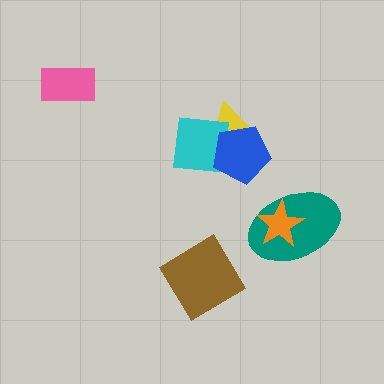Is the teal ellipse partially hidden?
Yes, it is partially covered by another shape.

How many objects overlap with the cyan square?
2 objects overlap with the cyan square.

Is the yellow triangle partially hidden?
Yes, it is partially covered by another shape.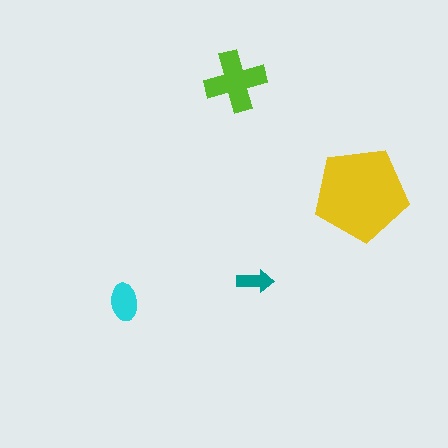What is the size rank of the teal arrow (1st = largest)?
4th.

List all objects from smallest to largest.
The teal arrow, the cyan ellipse, the lime cross, the yellow pentagon.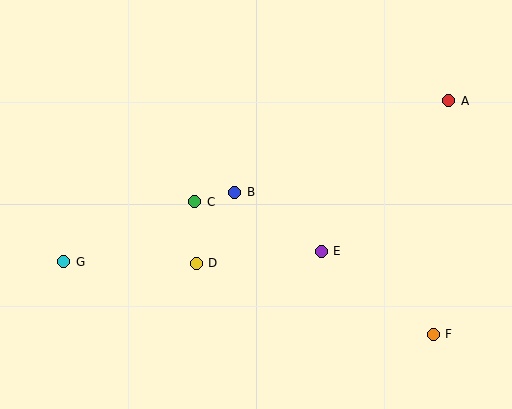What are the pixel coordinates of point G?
Point G is at (64, 262).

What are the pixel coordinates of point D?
Point D is at (196, 263).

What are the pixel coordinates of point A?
Point A is at (449, 101).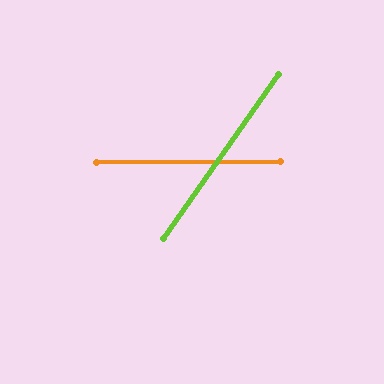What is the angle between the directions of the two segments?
Approximately 55 degrees.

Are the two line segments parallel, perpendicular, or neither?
Neither parallel nor perpendicular — they differ by about 55°.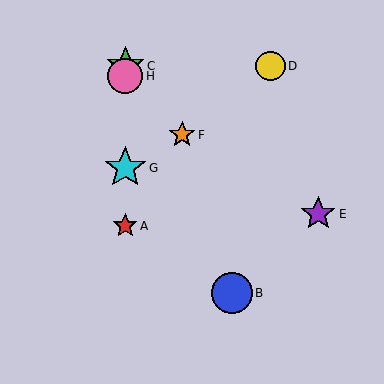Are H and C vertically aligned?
Yes, both are at x≈125.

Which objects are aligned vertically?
Objects A, C, G, H are aligned vertically.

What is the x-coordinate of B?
Object B is at x≈232.